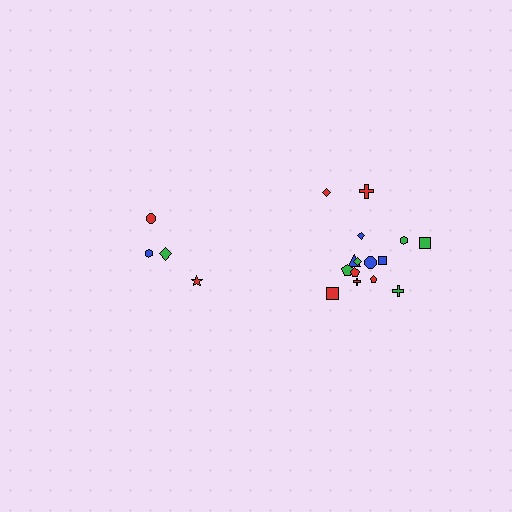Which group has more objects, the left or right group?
The right group.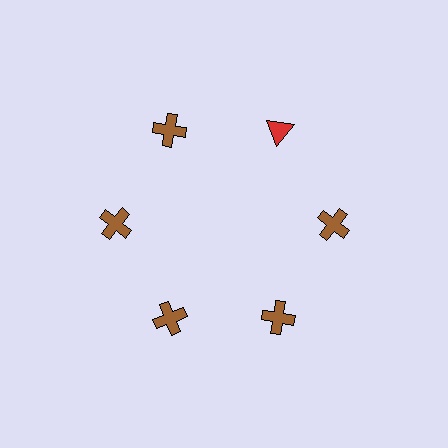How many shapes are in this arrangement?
There are 6 shapes arranged in a ring pattern.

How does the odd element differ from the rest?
It differs in both color (red instead of brown) and shape (triangle instead of cross).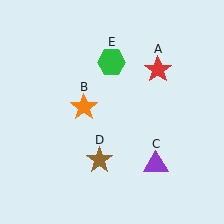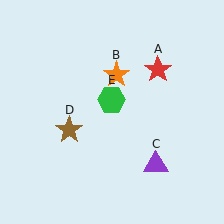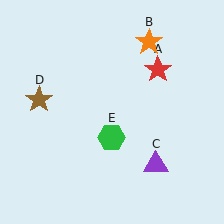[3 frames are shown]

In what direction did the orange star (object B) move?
The orange star (object B) moved up and to the right.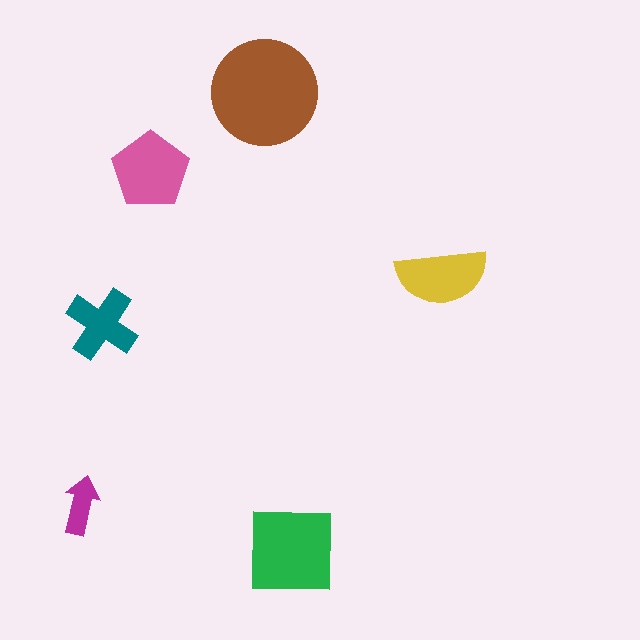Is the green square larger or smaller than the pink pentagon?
Larger.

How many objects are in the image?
There are 6 objects in the image.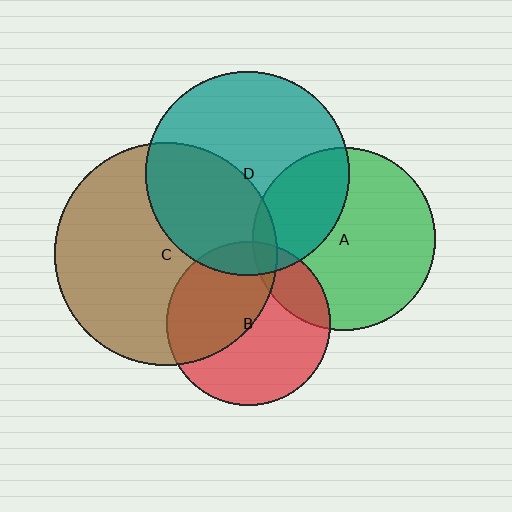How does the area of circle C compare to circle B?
Approximately 1.8 times.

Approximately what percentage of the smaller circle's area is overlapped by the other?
Approximately 40%.